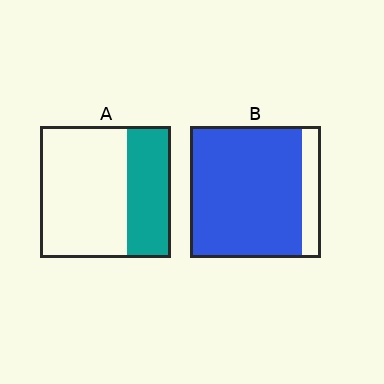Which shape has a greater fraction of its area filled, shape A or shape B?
Shape B.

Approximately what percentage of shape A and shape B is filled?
A is approximately 35% and B is approximately 85%.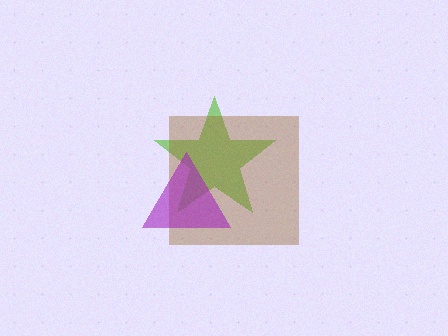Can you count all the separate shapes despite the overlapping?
Yes, there are 3 separate shapes.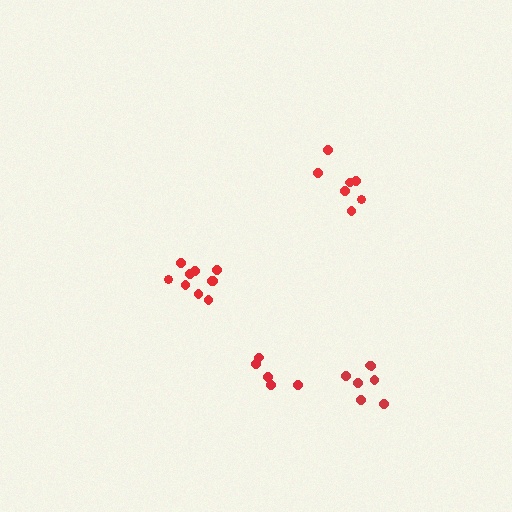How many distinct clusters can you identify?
There are 4 distinct clusters.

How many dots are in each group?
Group 1: 7 dots, Group 2: 7 dots, Group 3: 5 dots, Group 4: 10 dots (29 total).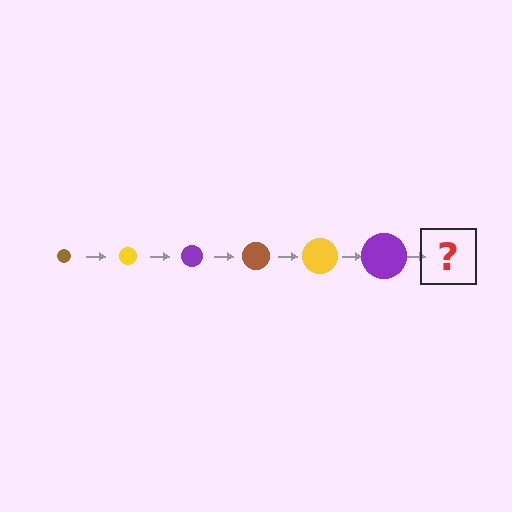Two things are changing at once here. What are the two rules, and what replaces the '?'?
The two rules are that the circle grows larger each step and the color cycles through brown, yellow, and purple. The '?' should be a brown circle, larger than the previous one.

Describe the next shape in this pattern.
It should be a brown circle, larger than the previous one.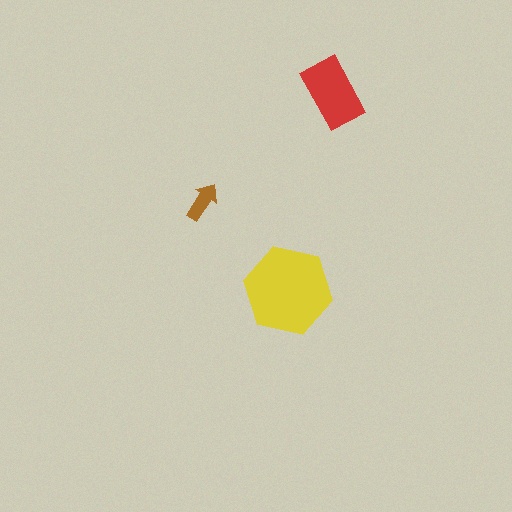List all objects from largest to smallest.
The yellow hexagon, the red rectangle, the brown arrow.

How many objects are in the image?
There are 3 objects in the image.